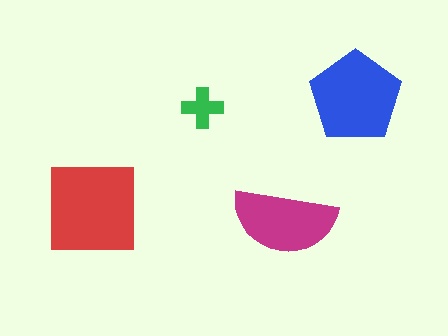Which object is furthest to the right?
The blue pentagon is rightmost.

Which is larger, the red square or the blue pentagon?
The red square.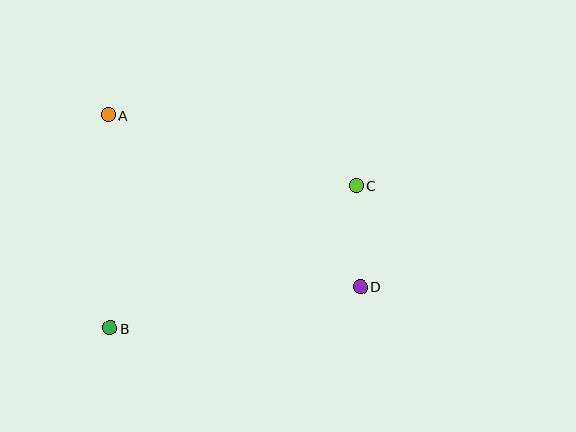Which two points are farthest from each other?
Points A and D are farthest from each other.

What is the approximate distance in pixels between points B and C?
The distance between B and C is approximately 284 pixels.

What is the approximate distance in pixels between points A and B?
The distance between A and B is approximately 213 pixels.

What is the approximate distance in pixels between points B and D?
The distance between B and D is approximately 254 pixels.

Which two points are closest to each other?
Points C and D are closest to each other.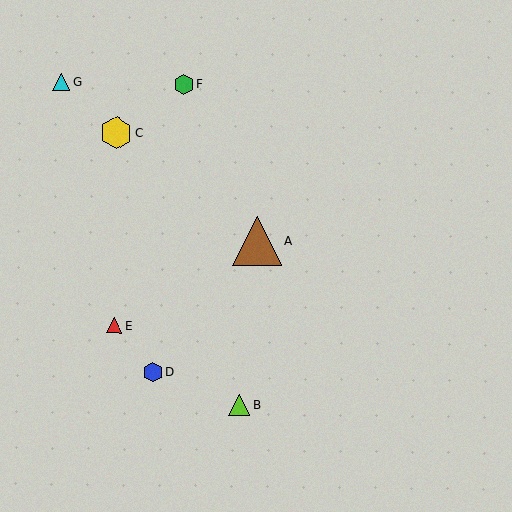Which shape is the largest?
The brown triangle (labeled A) is the largest.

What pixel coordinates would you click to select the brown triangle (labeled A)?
Click at (257, 241) to select the brown triangle A.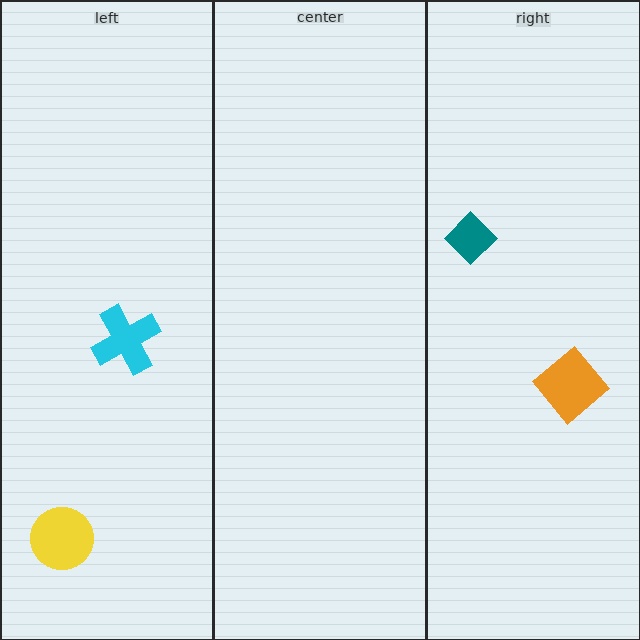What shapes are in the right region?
The orange diamond, the teal diamond.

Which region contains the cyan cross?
The left region.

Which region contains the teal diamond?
The right region.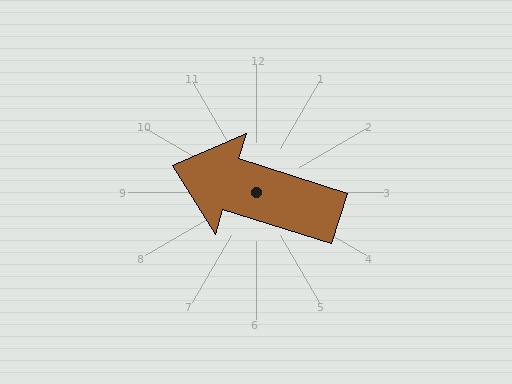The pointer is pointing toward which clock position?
Roughly 10 o'clock.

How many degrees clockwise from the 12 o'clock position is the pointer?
Approximately 288 degrees.